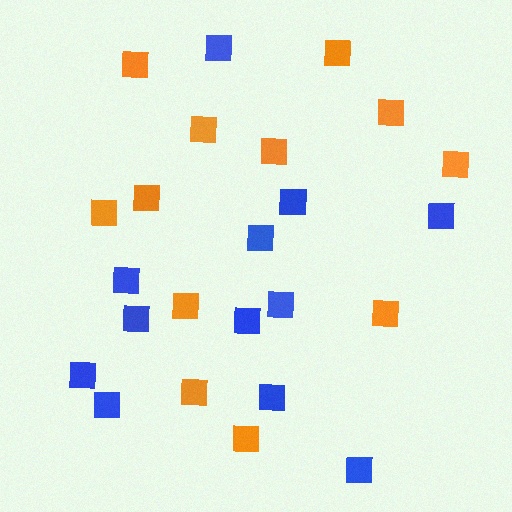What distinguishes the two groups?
There are 2 groups: one group of blue squares (12) and one group of orange squares (12).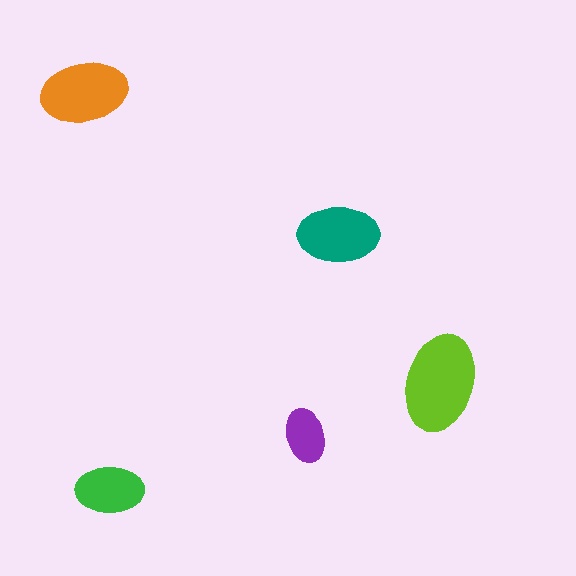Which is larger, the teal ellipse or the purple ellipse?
The teal one.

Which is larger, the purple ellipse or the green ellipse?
The green one.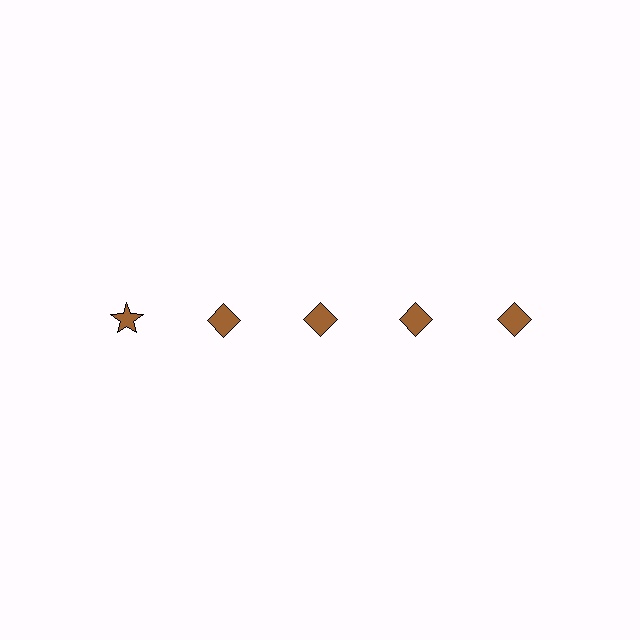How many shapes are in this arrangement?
There are 5 shapes arranged in a grid pattern.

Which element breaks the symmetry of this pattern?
The brown star in the top row, leftmost column breaks the symmetry. All other shapes are brown diamonds.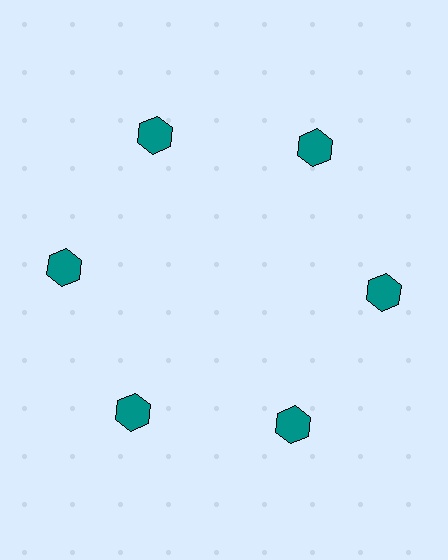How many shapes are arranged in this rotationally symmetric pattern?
There are 6 shapes, arranged in 6 groups of 1.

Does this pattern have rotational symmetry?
Yes, this pattern has 6-fold rotational symmetry. It looks the same after rotating 60 degrees around the center.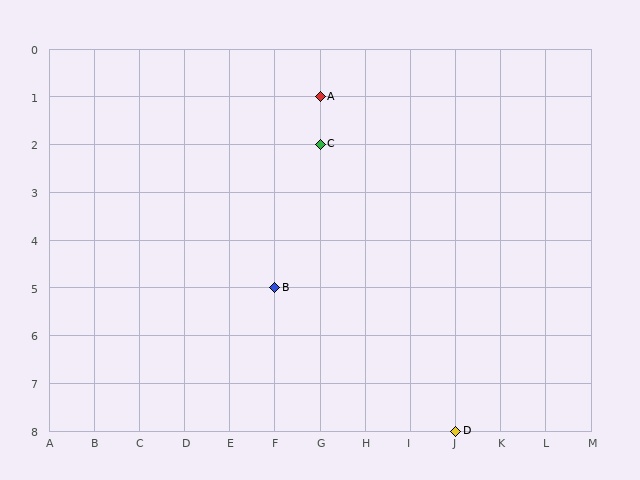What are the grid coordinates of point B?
Point B is at grid coordinates (F, 5).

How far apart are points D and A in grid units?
Points D and A are 3 columns and 7 rows apart (about 7.6 grid units diagonally).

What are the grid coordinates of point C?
Point C is at grid coordinates (G, 2).